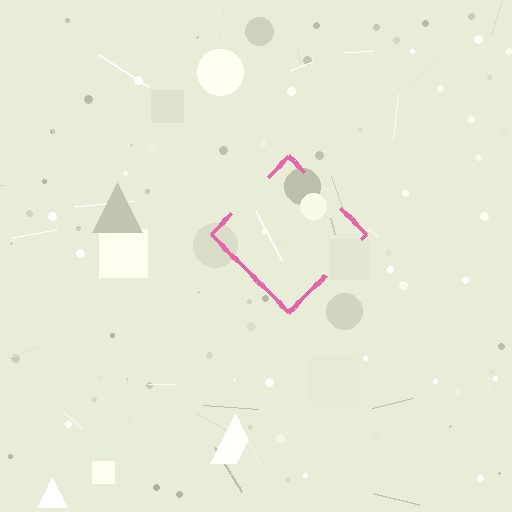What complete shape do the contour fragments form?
The contour fragments form a diamond.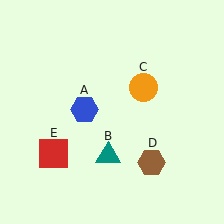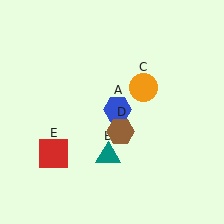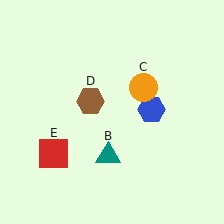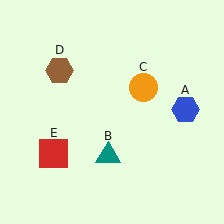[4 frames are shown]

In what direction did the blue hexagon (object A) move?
The blue hexagon (object A) moved right.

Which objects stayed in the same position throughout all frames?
Teal triangle (object B) and orange circle (object C) and red square (object E) remained stationary.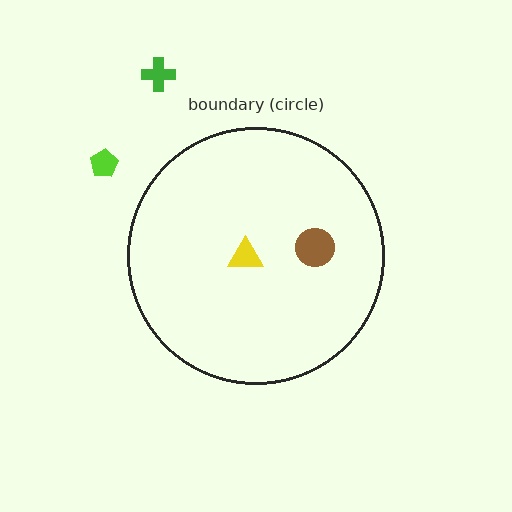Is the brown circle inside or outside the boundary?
Inside.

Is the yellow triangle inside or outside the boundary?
Inside.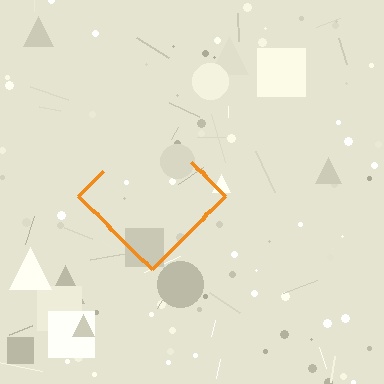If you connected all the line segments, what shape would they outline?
They would outline a diamond.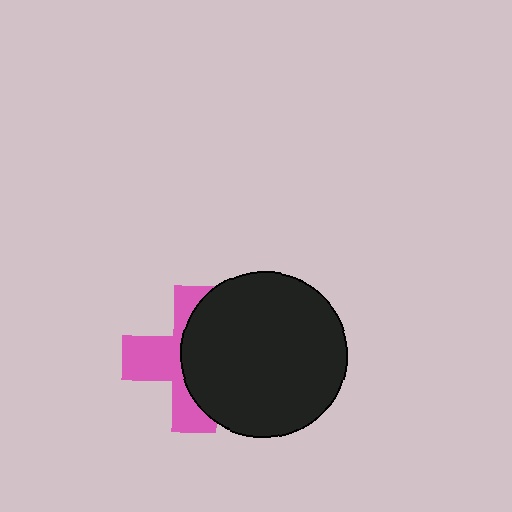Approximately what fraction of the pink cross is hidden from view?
Roughly 54% of the pink cross is hidden behind the black circle.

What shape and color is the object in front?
The object in front is a black circle.